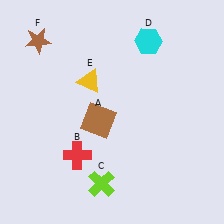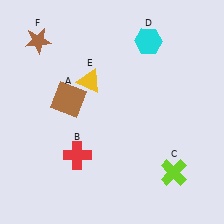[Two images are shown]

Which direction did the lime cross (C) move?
The lime cross (C) moved right.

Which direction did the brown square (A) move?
The brown square (A) moved left.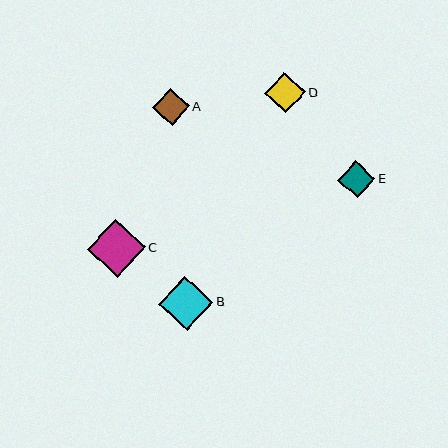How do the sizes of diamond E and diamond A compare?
Diamond E and diamond A are approximately the same size.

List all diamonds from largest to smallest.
From largest to smallest: C, B, D, E, A.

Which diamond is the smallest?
Diamond A is the smallest with a size of approximately 36 pixels.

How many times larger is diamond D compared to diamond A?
Diamond D is approximately 1.1 times the size of diamond A.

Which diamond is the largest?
Diamond C is the largest with a size of approximately 58 pixels.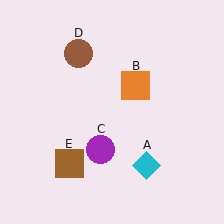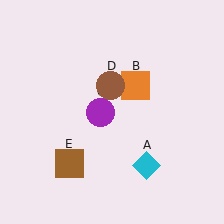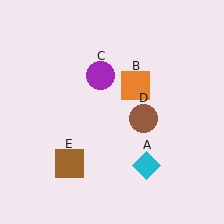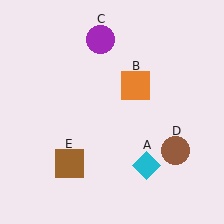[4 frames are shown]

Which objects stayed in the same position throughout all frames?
Cyan diamond (object A) and orange square (object B) and brown square (object E) remained stationary.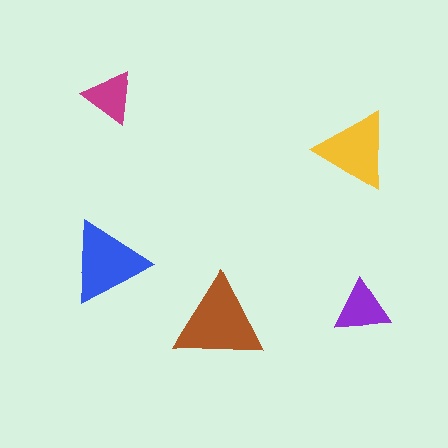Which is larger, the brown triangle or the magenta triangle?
The brown one.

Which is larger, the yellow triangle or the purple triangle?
The yellow one.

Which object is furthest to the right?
The purple triangle is rightmost.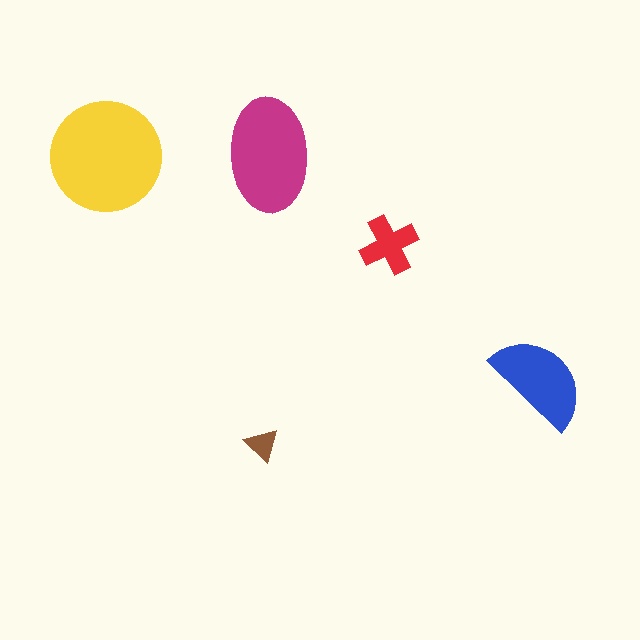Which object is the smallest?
The brown triangle.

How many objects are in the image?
There are 5 objects in the image.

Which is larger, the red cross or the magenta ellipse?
The magenta ellipse.